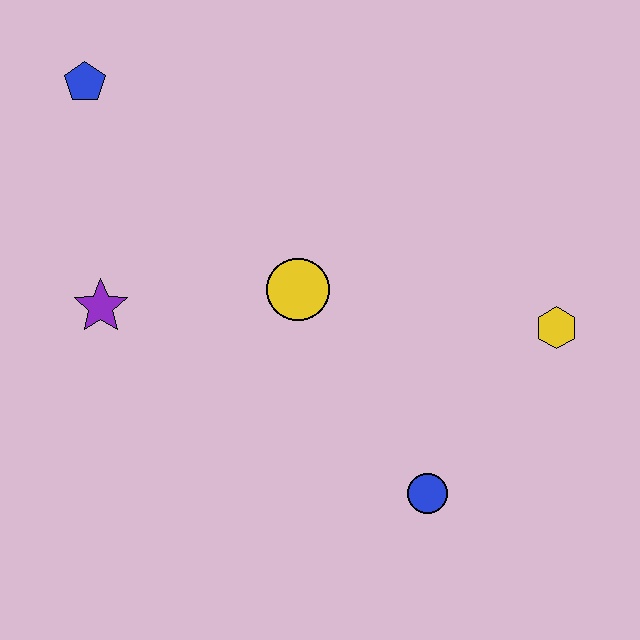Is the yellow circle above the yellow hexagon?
Yes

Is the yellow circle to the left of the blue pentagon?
No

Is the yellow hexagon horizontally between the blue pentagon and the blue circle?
No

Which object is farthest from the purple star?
The yellow hexagon is farthest from the purple star.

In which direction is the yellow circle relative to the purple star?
The yellow circle is to the right of the purple star.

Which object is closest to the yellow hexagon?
The blue circle is closest to the yellow hexagon.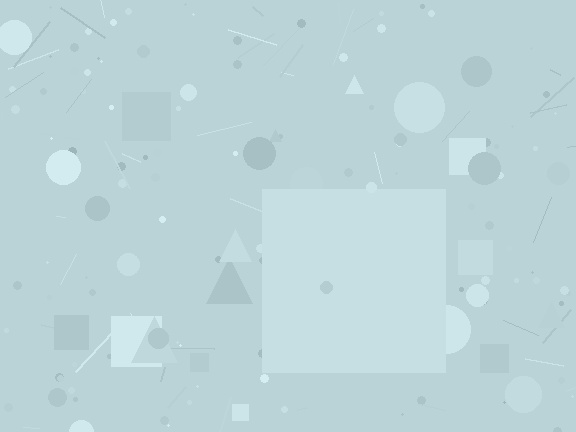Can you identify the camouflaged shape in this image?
The camouflaged shape is a square.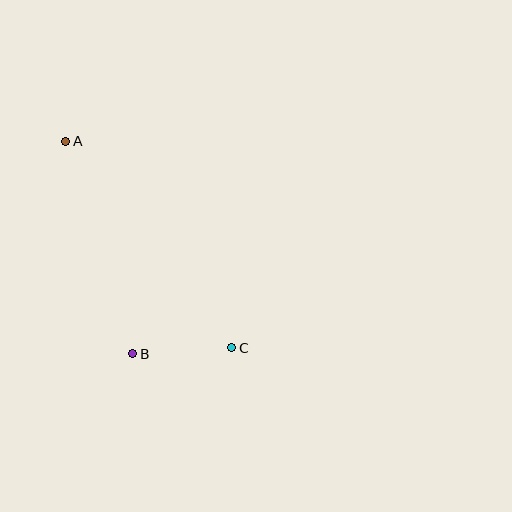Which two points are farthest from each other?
Points A and C are farthest from each other.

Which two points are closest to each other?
Points B and C are closest to each other.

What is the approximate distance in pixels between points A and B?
The distance between A and B is approximately 223 pixels.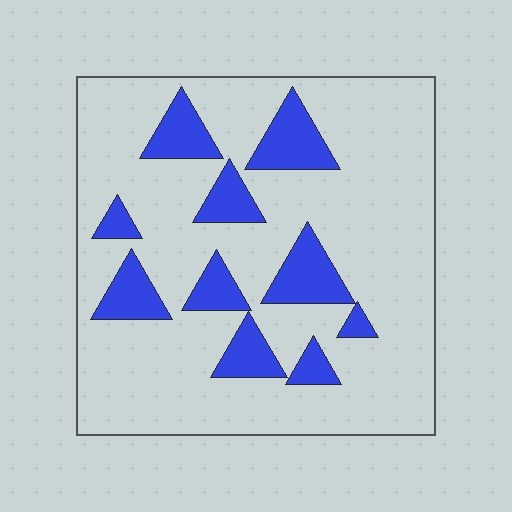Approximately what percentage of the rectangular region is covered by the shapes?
Approximately 20%.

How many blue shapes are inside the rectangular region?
10.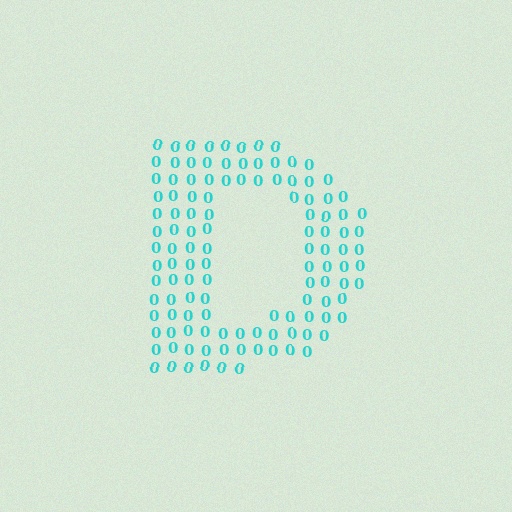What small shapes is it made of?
It is made of small digit 0's.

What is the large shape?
The large shape is the letter D.